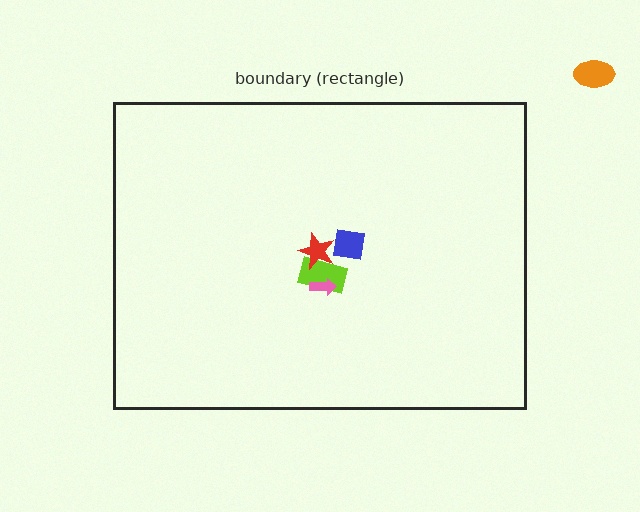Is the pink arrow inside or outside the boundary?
Inside.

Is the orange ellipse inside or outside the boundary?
Outside.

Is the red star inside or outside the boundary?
Inside.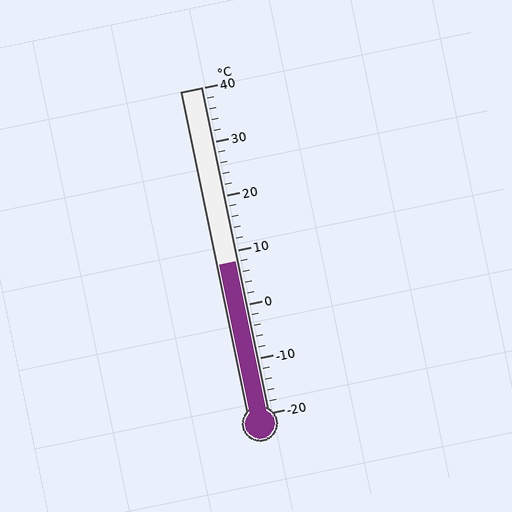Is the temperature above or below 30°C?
The temperature is below 30°C.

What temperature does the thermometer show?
The thermometer shows approximately 8°C.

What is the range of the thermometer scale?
The thermometer scale ranges from -20°C to 40°C.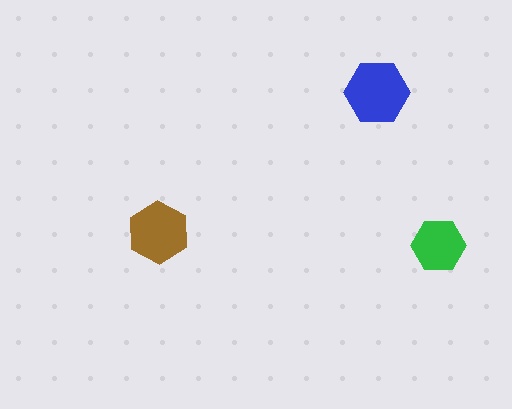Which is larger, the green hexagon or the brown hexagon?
The brown one.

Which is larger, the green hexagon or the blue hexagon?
The blue one.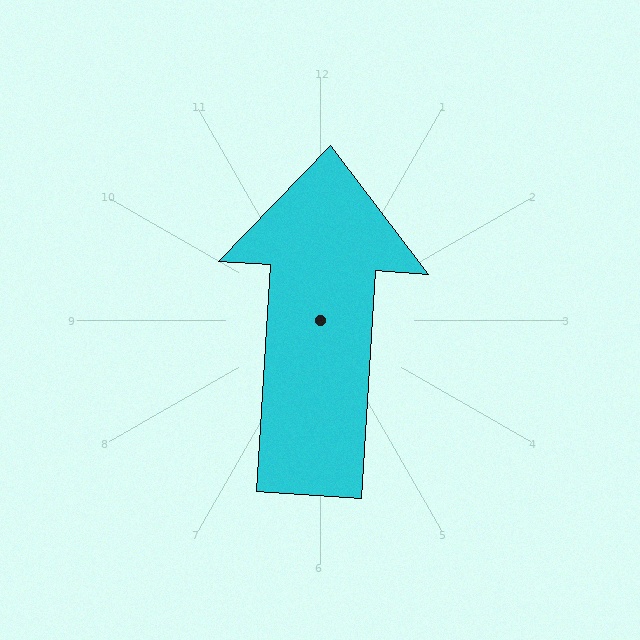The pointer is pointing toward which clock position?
Roughly 12 o'clock.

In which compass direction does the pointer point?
North.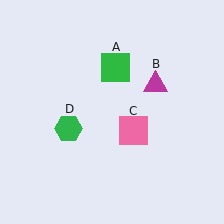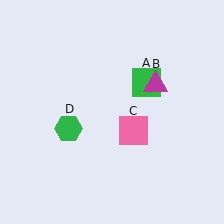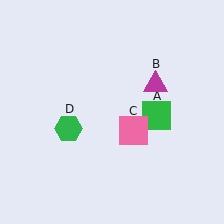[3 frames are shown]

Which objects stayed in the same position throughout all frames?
Magenta triangle (object B) and pink square (object C) and green hexagon (object D) remained stationary.